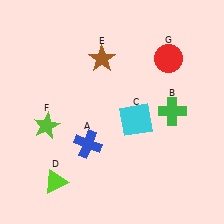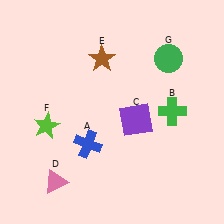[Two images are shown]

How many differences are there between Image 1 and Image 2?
There are 3 differences between the two images.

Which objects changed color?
C changed from cyan to purple. D changed from lime to pink. G changed from red to green.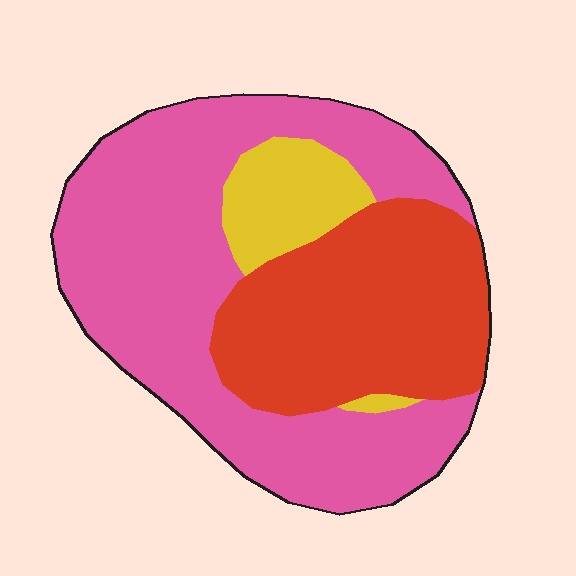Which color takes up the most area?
Pink, at roughly 55%.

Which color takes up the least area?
Yellow, at roughly 10%.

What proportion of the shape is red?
Red takes up between a quarter and a half of the shape.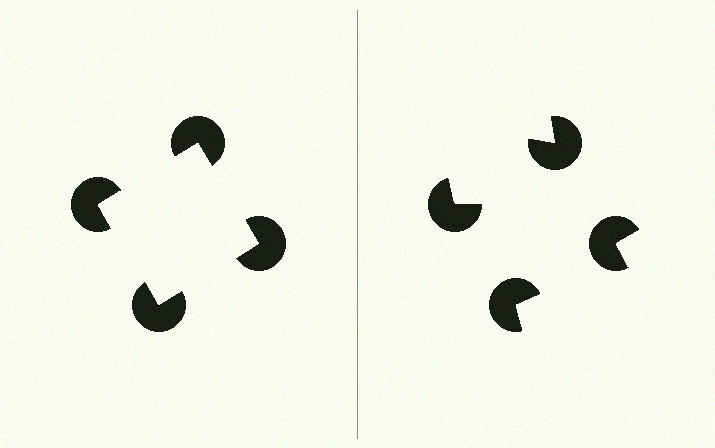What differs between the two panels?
The pac-man discs are positioned identically on both sides; only the wedge orientations differ. On the left they align to a square; on the right they are misaligned.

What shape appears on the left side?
An illusory square.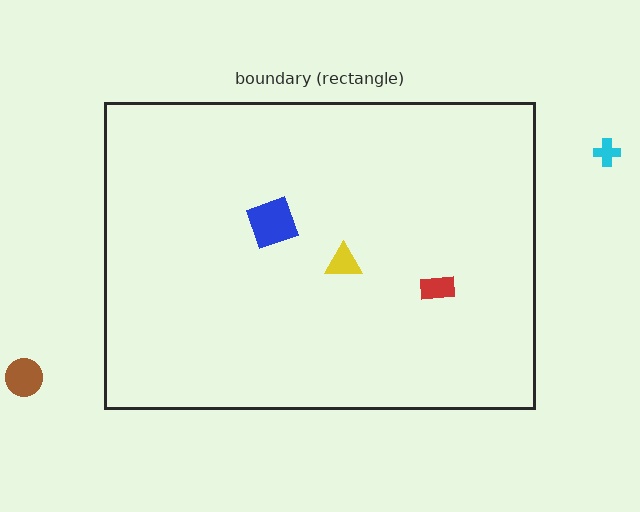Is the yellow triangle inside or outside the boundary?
Inside.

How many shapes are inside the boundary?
3 inside, 2 outside.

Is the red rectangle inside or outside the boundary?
Inside.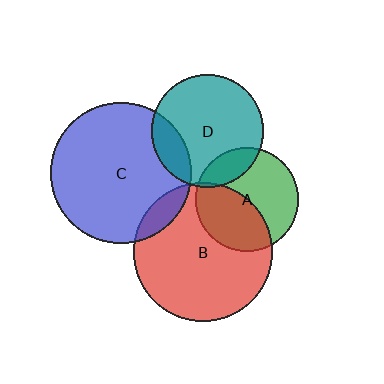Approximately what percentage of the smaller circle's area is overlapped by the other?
Approximately 20%.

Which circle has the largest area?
Circle C (blue).